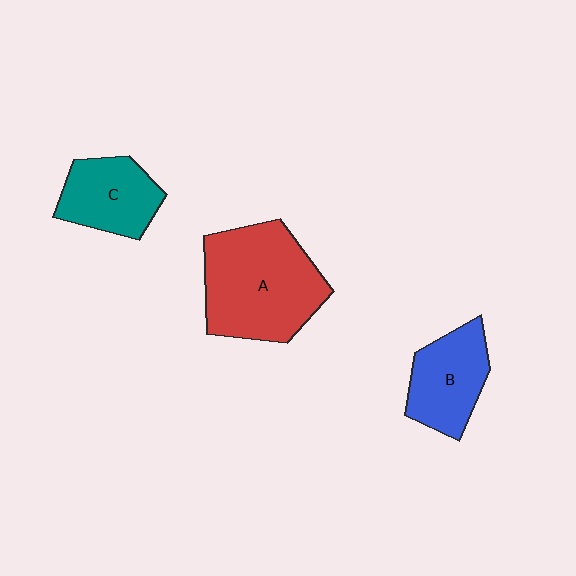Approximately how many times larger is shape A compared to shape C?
Approximately 1.8 times.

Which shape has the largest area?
Shape A (red).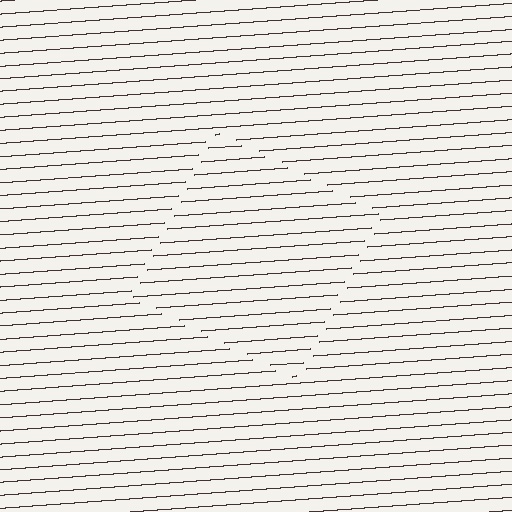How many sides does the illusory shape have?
4 sides — the line-ends trace a square.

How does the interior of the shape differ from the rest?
The interior of the shape contains the same grating, shifted by half a period — the contour is defined by the phase discontinuity where line-ends from the inner and outer gratings abut.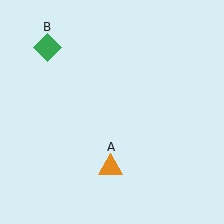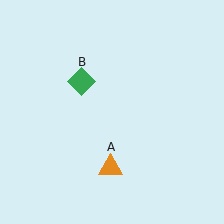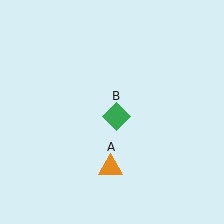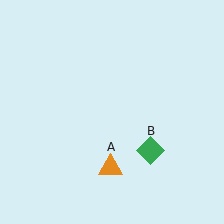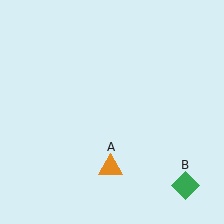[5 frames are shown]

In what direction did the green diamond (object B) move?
The green diamond (object B) moved down and to the right.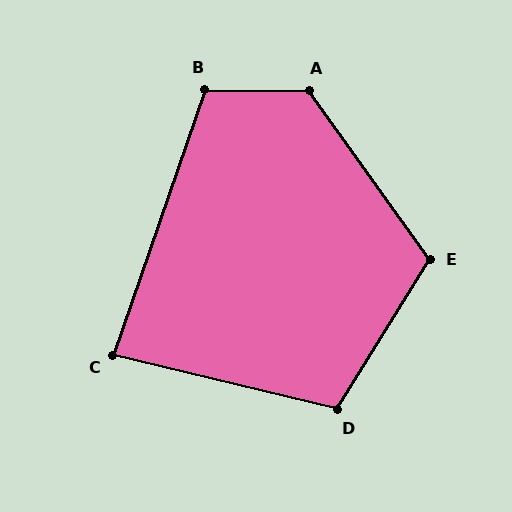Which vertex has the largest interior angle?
A, at approximately 126 degrees.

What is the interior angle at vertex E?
Approximately 113 degrees (obtuse).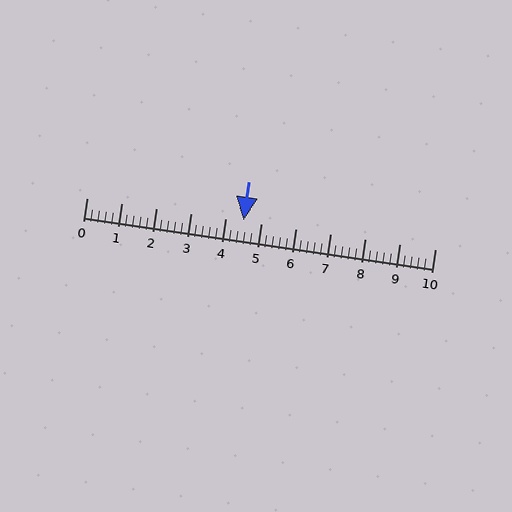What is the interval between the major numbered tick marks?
The major tick marks are spaced 1 units apart.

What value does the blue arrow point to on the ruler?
The blue arrow points to approximately 4.5.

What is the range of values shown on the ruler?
The ruler shows values from 0 to 10.